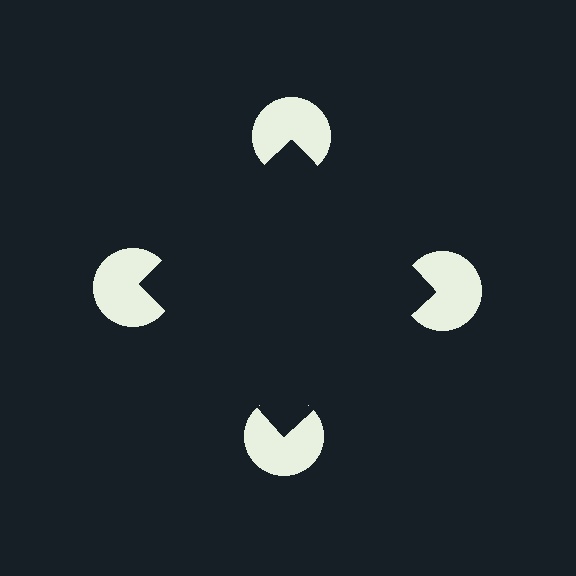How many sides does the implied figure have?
4 sides.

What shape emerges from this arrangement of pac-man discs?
An illusory square — its edges are inferred from the aligned wedge cuts in the pac-man discs, not physically drawn.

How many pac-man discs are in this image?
There are 4 — one at each vertex of the illusory square.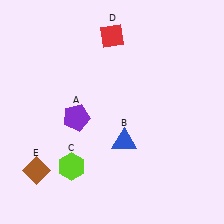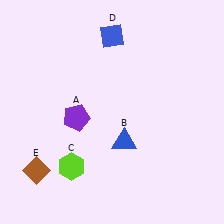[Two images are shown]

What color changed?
The diamond (D) changed from red in Image 1 to blue in Image 2.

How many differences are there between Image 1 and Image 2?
There is 1 difference between the two images.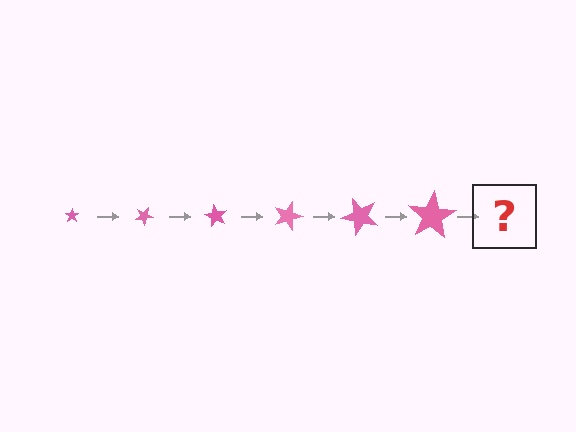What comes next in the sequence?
The next element should be a star, larger than the previous one and rotated 180 degrees from the start.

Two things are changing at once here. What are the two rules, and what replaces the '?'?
The two rules are that the star grows larger each step and it rotates 30 degrees each step. The '?' should be a star, larger than the previous one and rotated 180 degrees from the start.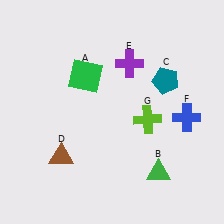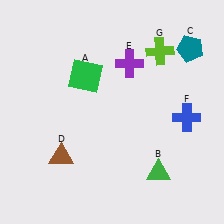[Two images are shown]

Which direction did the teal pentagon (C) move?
The teal pentagon (C) moved up.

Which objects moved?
The objects that moved are: the teal pentagon (C), the lime cross (G).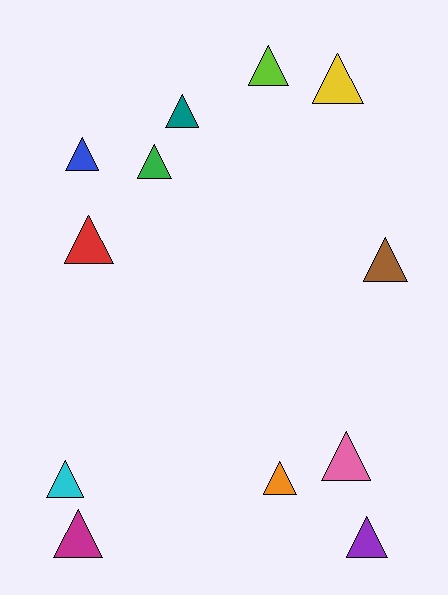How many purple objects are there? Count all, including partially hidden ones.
There is 1 purple object.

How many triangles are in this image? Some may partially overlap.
There are 12 triangles.